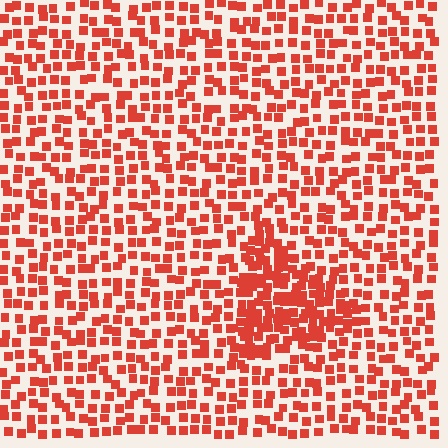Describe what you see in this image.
The image contains small red elements arranged at two different densities. A triangle-shaped region is visible where the elements are more densely packed than the surrounding area.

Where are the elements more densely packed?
The elements are more densely packed inside the triangle boundary.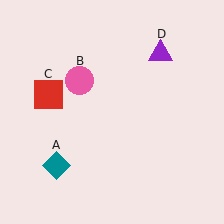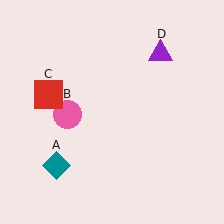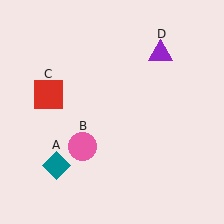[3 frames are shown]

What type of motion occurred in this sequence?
The pink circle (object B) rotated counterclockwise around the center of the scene.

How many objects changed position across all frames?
1 object changed position: pink circle (object B).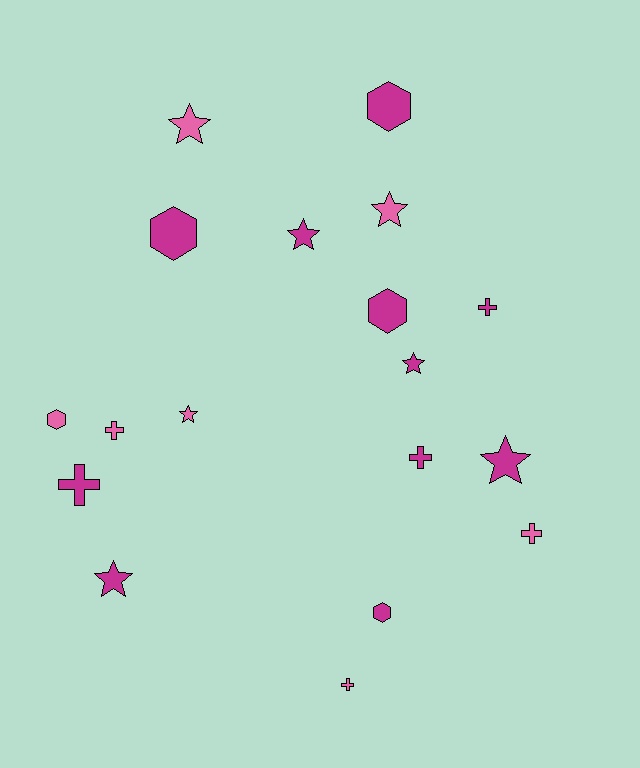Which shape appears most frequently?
Star, with 7 objects.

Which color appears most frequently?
Magenta, with 11 objects.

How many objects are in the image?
There are 18 objects.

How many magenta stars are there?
There are 4 magenta stars.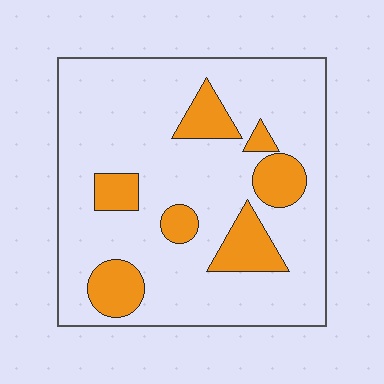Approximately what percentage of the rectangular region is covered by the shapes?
Approximately 20%.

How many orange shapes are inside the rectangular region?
7.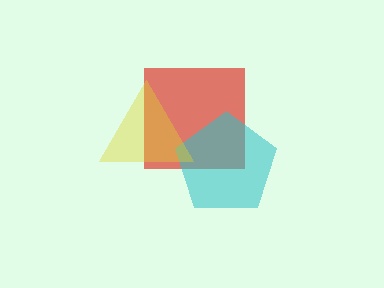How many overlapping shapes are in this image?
There are 3 overlapping shapes in the image.